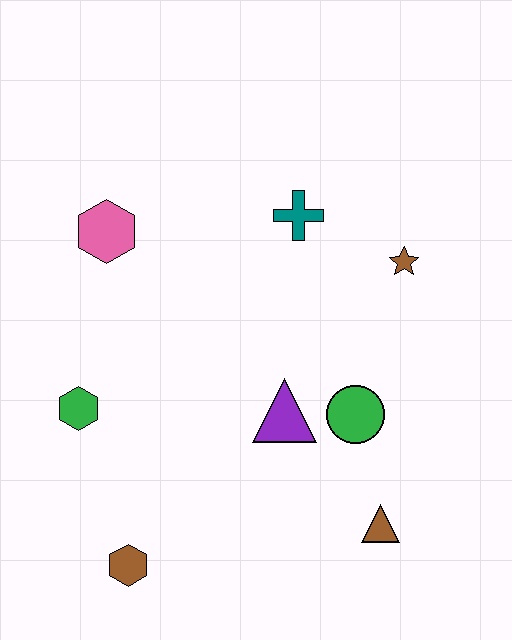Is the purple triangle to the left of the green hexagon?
No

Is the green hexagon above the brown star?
No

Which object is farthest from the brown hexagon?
The brown star is farthest from the brown hexagon.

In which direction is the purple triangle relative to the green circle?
The purple triangle is to the left of the green circle.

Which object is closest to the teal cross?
The brown star is closest to the teal cross.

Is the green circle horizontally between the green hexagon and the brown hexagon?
No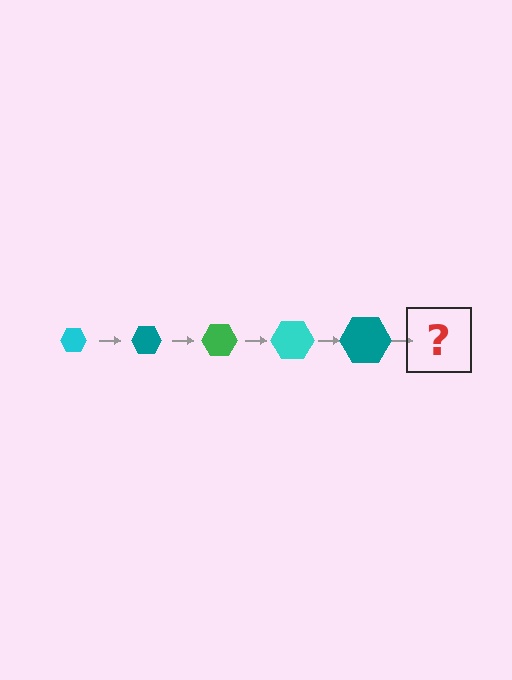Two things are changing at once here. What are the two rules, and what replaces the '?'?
The two rules are that the hexagon grows larger each step and the color cycles through cyan, teal, and green. The '?' should be a green hexagon, larger than the previous one.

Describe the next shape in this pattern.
It should be a green hexagon, larger than the previous one.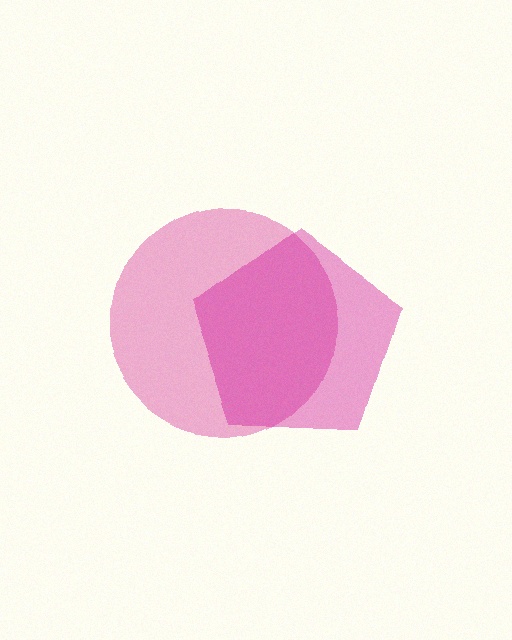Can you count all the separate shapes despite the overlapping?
Yes, there are 2 separate shapes.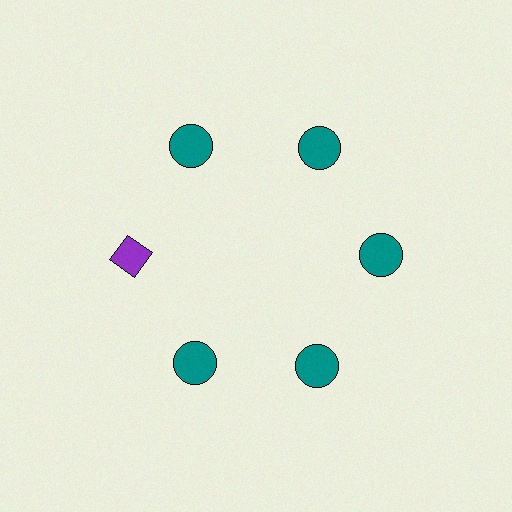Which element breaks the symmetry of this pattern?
The purple diamond at roughly the 9 o'clock position breaks the symmetry. All other shapes are teal circles.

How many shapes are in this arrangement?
There are 6 shapes arranged in a ring pattern.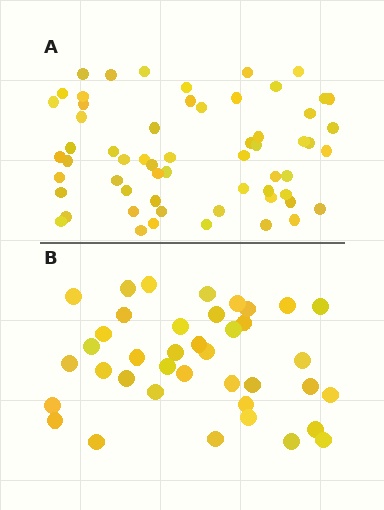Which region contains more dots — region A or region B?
Region A (the top region) has more dots.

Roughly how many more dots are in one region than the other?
Region A has approximately 20 more dots than region B.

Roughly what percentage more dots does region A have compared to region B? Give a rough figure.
About 55% more.